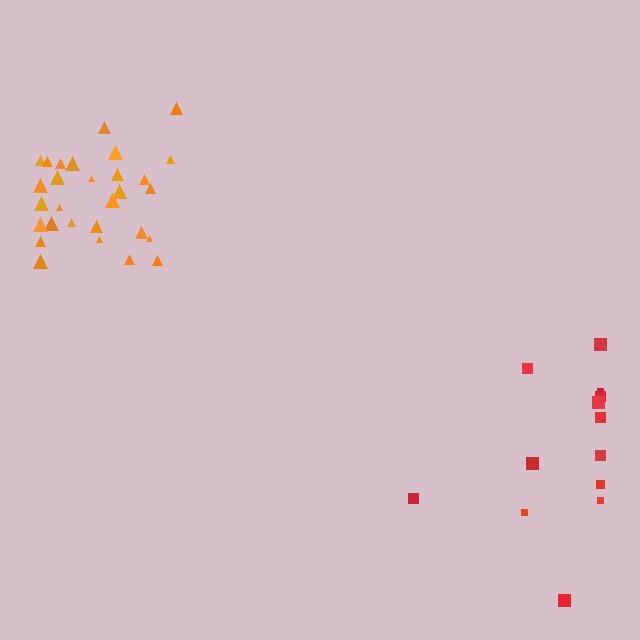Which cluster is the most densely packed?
Orange.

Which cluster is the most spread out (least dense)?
Red.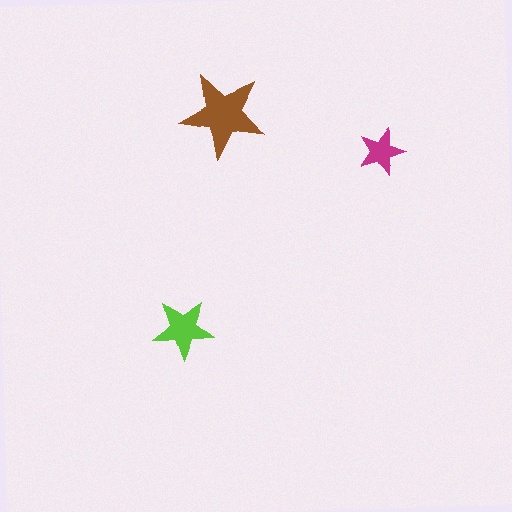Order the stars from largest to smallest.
the brown one, the lime one, the magenta one.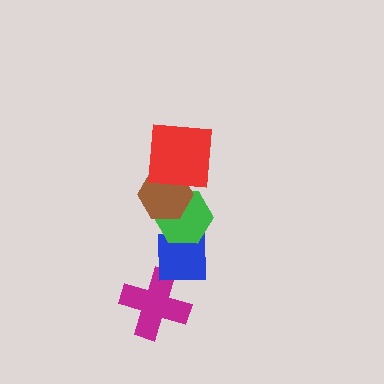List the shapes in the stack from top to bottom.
From top to bottom: the red square, the brown hexagon, the green hexagon, the blue square, the magenta cross.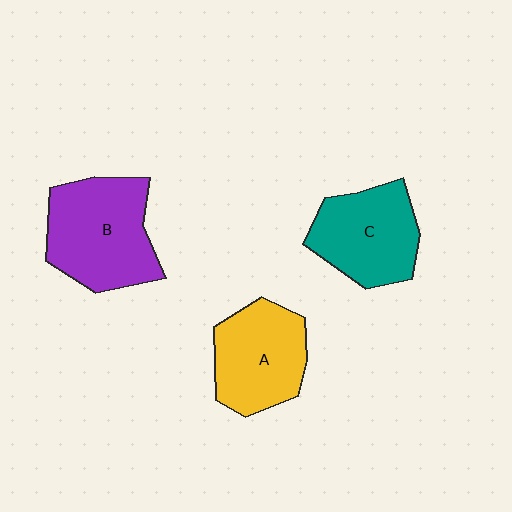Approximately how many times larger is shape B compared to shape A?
Approximately 1.2 times.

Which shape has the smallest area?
Shape A (yellow).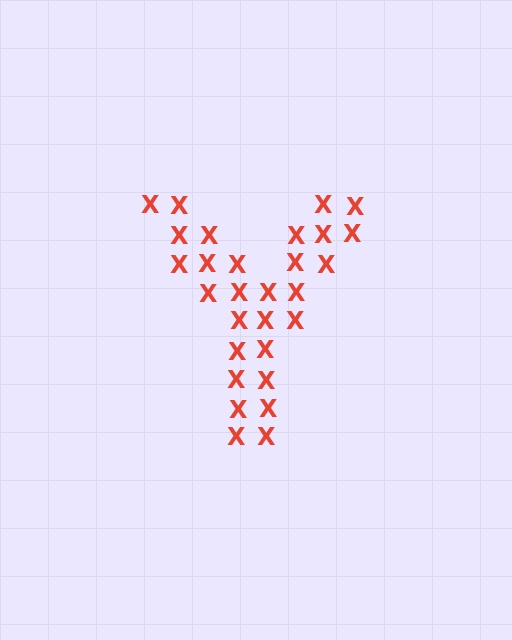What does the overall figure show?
The overall figure shows the letter Y.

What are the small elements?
The small elements are letter X's.